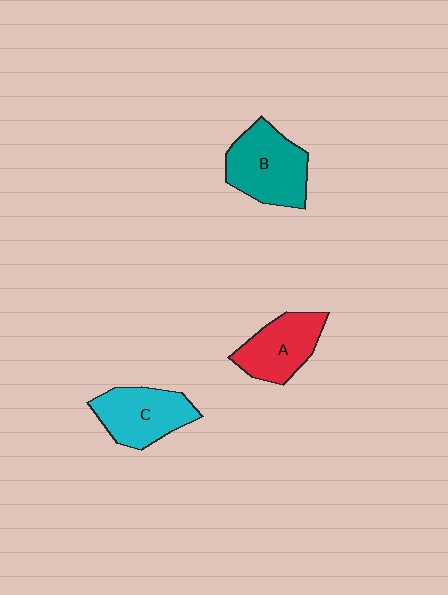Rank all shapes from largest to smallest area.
From largest to smallest: B (teal), C (cyan), A (red).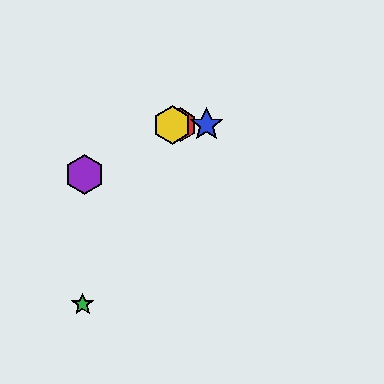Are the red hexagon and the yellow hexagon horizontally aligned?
Yes, both are at y≈125.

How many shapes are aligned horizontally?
3 shapes (the red hexagon, the blue star, the yellow hexagon) are aligned horizontally.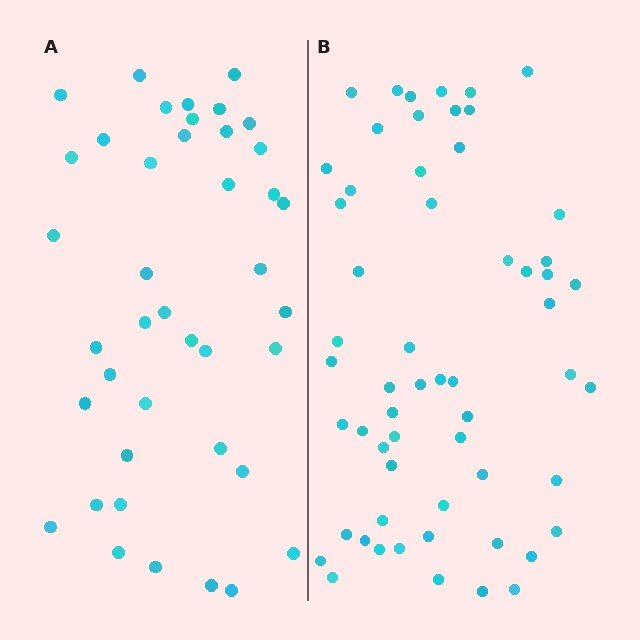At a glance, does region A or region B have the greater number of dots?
Region B (the right region) has more dots.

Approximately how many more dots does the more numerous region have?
Region B has approximately 15 more dots than region A.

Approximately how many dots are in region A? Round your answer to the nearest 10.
About 40 dots. (The exact count is 41, which rounds to 40.)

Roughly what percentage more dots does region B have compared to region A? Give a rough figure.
About 40% more.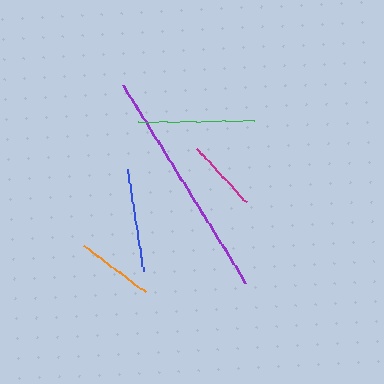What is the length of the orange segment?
The orange segment is approximately 78 pixels long.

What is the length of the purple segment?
The purple segment is approximately 232 pixels long.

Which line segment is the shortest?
The magenta line is the shortest at approximately 74 pixels.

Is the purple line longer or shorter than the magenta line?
The purple line is longer than the magenta line.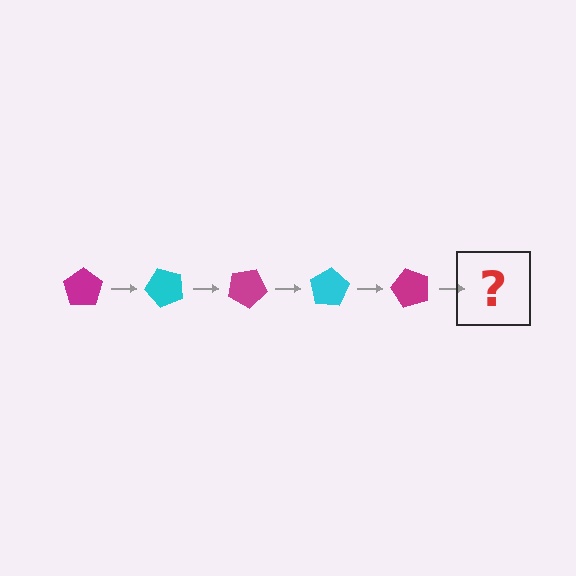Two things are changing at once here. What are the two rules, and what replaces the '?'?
The two rules are that it rotates 50 degrees each step and the color cycles through magenta and cyan. The '?' should be a cyan pentagon, rotated 250 degrees from the start.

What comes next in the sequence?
The next element should be a cyan pentagon, rotated 250 degrees from the start.